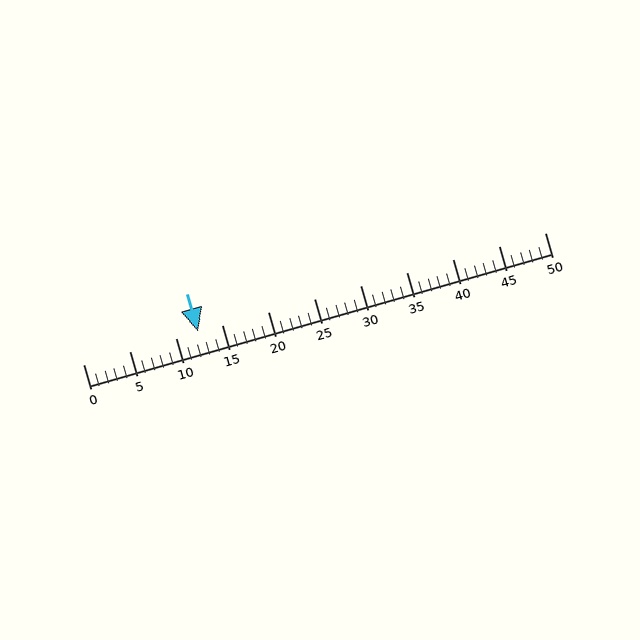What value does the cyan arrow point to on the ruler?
The cyan arrow points to approximately 12.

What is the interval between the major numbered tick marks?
The major tick marks are spaced 5 units apart.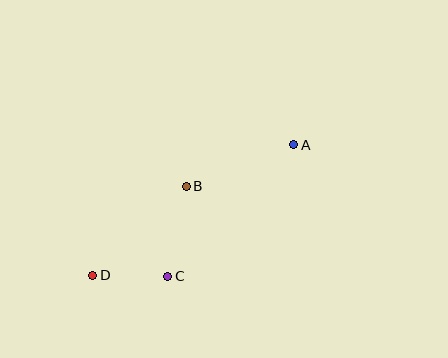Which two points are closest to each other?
Points C and D are closest to each other.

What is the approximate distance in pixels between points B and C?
The distance between B and C is approximately 92 pixels.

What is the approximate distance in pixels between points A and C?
The distance between A and C is approximately 182 pixels.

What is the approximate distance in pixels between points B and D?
The distance between B and D is approximately 129 pixels.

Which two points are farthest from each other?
Points A and D are farthest from each other.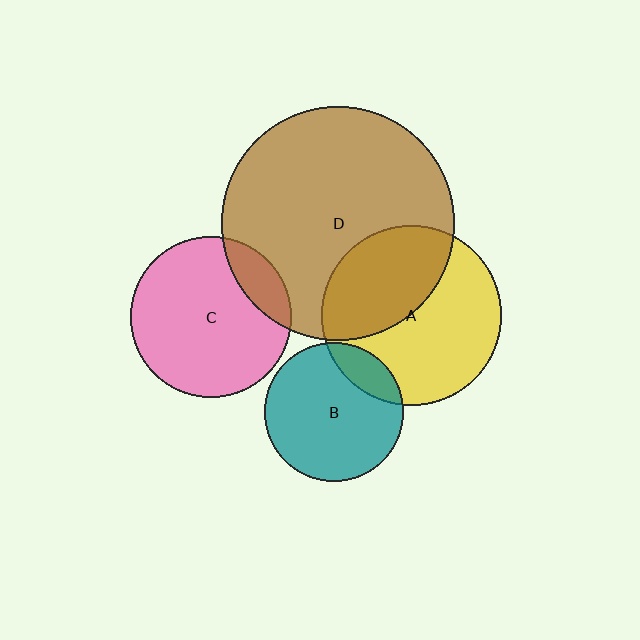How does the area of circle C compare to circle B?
Approximately 1.4 times.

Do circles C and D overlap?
Yes.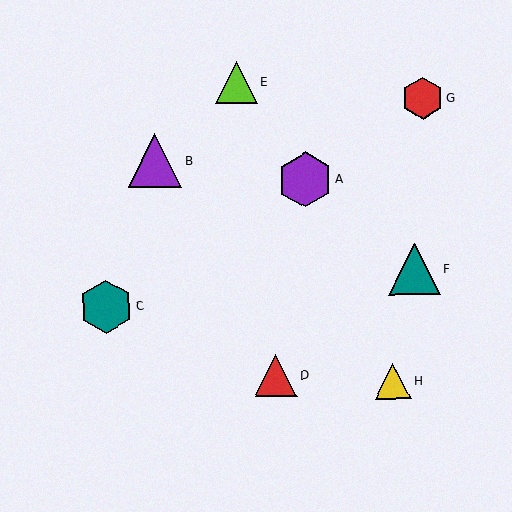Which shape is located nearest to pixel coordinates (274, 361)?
The red triangle (labeled D) at (276, 375) is nearest to that location.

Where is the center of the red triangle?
The center of the red triangle is at (276, 375).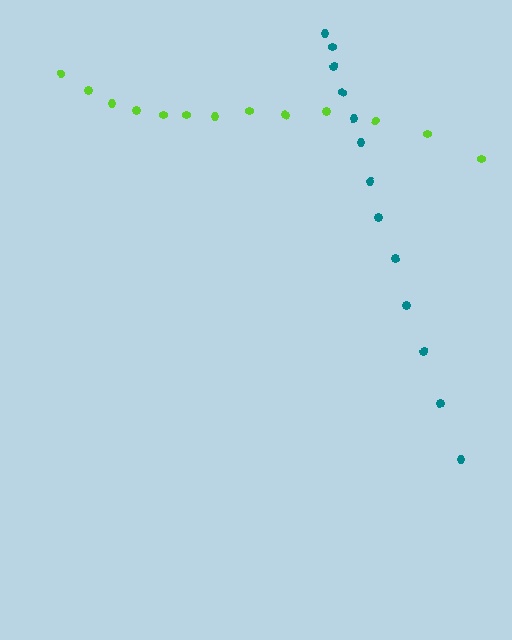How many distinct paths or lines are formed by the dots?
There are 2 distinct paths.